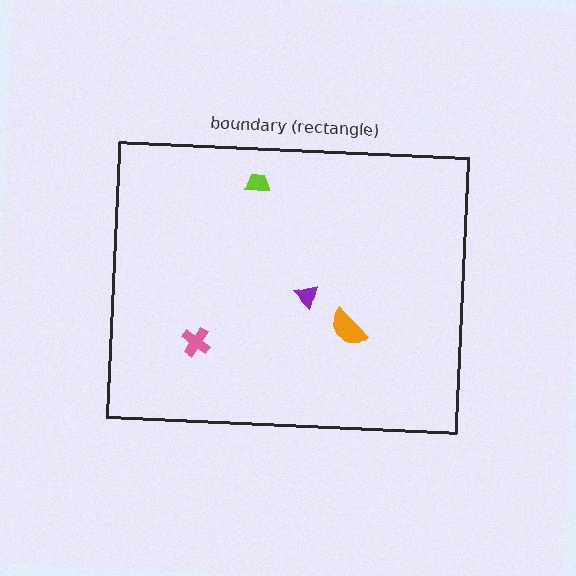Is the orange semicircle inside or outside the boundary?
Inside.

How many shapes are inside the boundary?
4 inside, 0 outside.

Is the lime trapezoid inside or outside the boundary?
Inside.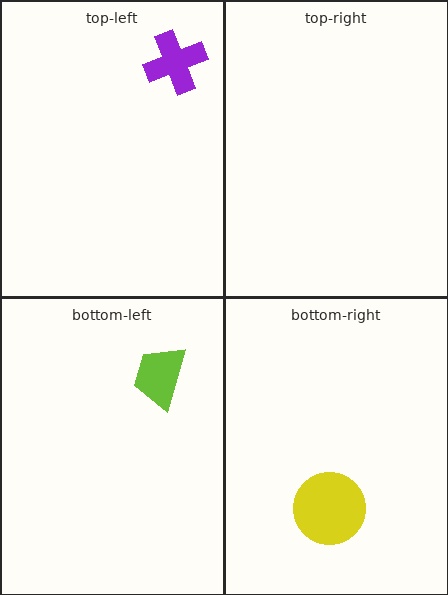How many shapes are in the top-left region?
1.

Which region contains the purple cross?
The top-left region.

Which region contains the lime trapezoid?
The bottom-left region.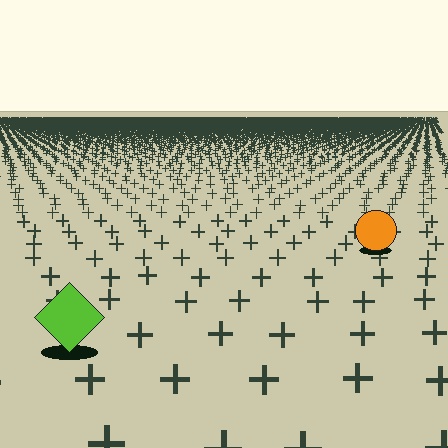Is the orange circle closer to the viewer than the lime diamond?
No. The lime diamond is closer — you can tell from the texture gradient: the ground texture is coarser near it.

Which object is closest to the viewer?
The lime diamond is closest. The texture marks near it are larger and more spread out.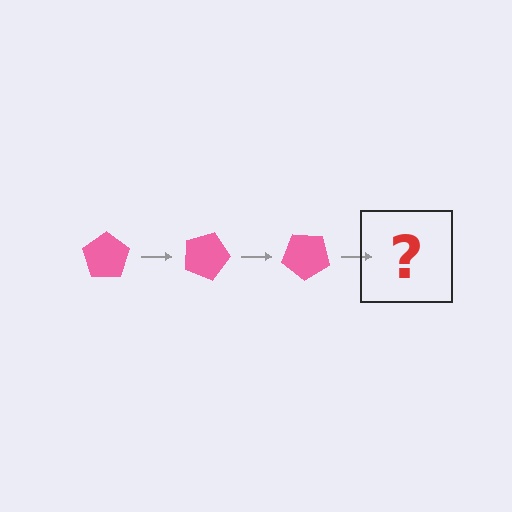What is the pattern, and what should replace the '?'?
The pattern is that the pentagon rotates 20 degrees each step. The '?' should be a pink pentagon rotated 60 degrees.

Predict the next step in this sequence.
The next step is a pink pentagon rotated 60 degrees.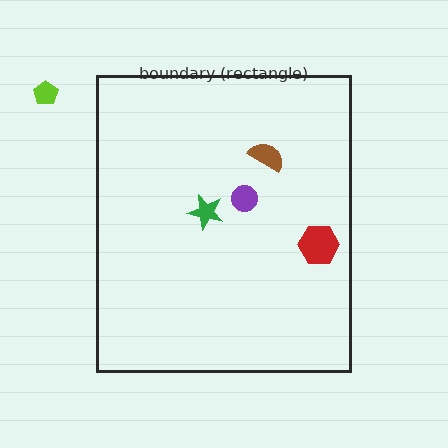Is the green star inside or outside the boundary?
Inside.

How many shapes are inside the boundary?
4 inside, 1 outside.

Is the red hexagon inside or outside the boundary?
Inside.